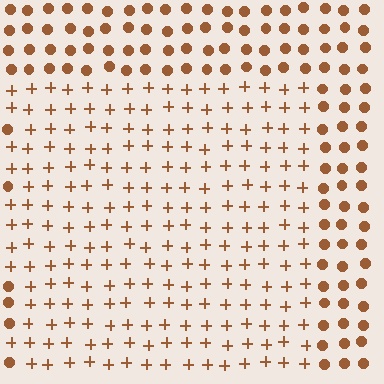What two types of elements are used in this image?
The image uses plus signs inside the rectangle region and circles outside it.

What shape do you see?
I see a rectangle.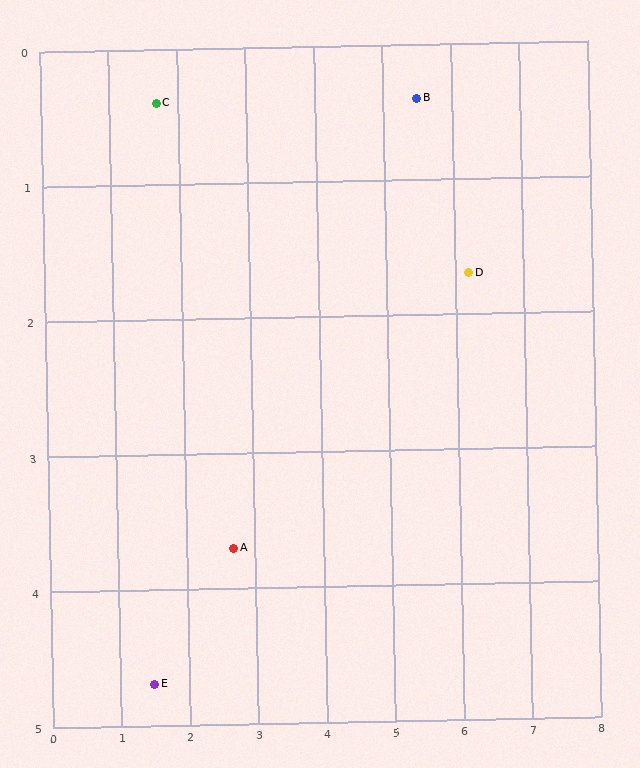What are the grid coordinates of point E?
Point E is at approximately (1.5, 4.7).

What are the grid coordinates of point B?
Point B is at approximately (5.5, 0.4).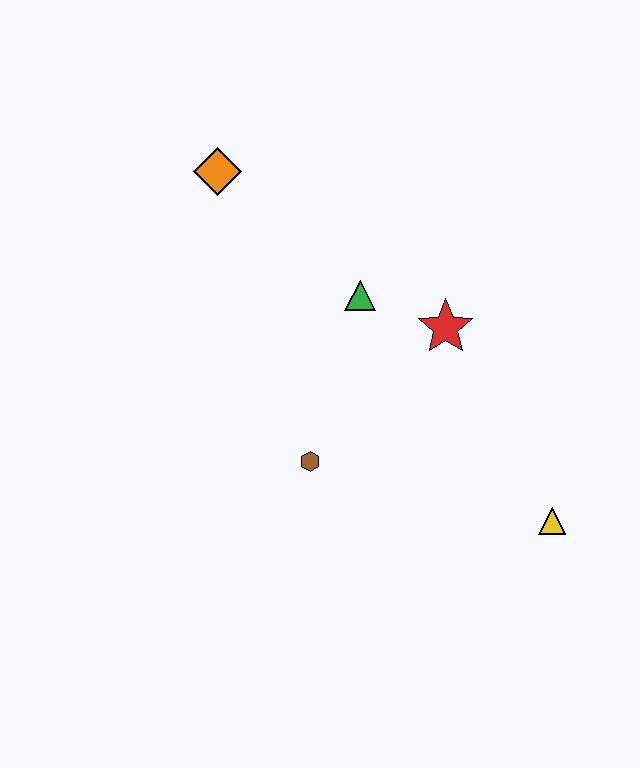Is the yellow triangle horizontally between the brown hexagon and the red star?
No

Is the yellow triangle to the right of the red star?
Yes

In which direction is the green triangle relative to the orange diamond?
The green triangle is to the right of the orange diamond.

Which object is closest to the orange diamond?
The green triangle is closest to the orange diamond.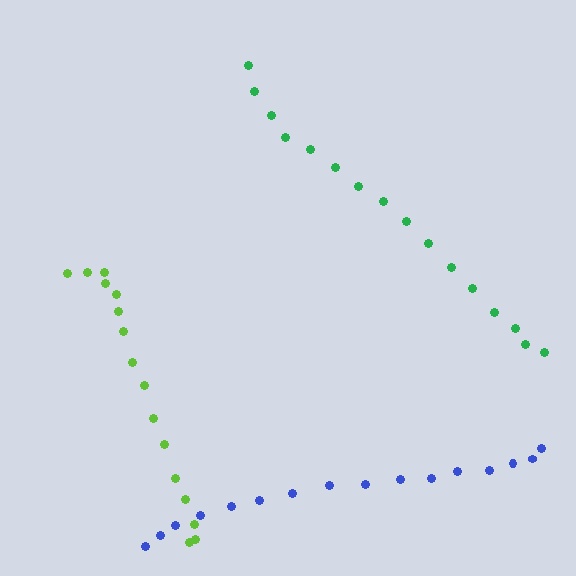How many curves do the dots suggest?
There are 3 distinct paths.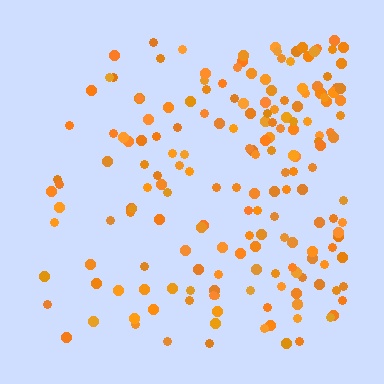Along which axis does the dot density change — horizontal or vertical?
Horizontal.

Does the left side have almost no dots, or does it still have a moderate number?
Still a moderate number, just noticeably fewer than the right.